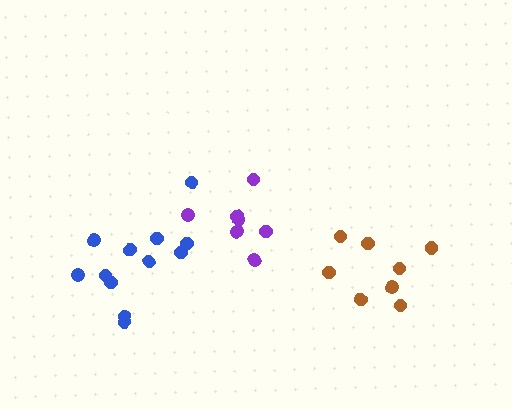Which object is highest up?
The purple cluster is topmost.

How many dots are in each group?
Group 1: 12 dots, Group 2: 7 dots, Group 3: 8 dots (27 total).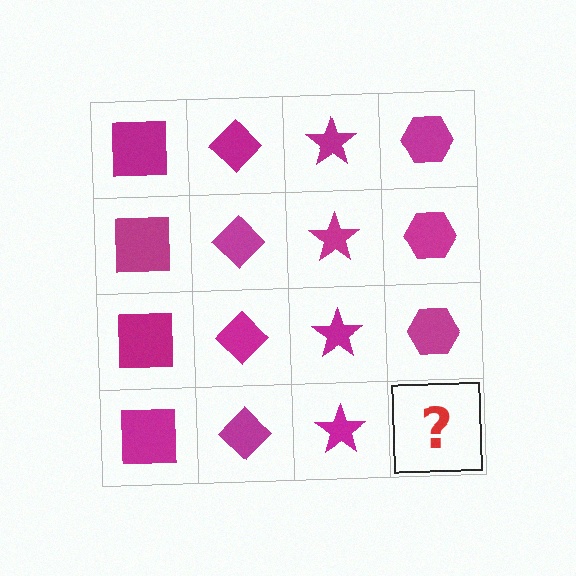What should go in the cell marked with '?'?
The missing cell should contain a magenta hexagon.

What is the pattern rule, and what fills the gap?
The rule is that each column has a consistent shape. The gap should be filled with a magenta hexagon.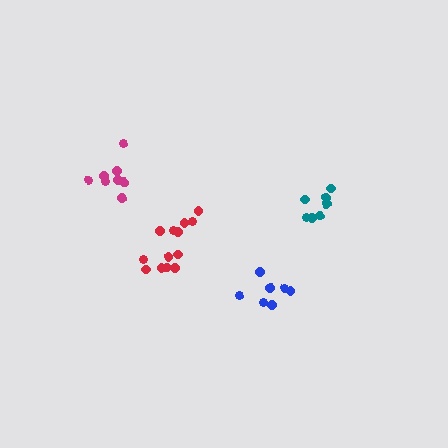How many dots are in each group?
Group 1: 13 dots, Group 2: 7 dots, Group 3: 7 dots, Group 4: 8 dots (35 total).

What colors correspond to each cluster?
The clusters are colored: red, blue, teal, magenta.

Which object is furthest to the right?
The teal cluster is rightmost.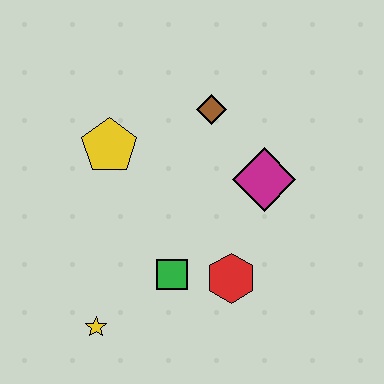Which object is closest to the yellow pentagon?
The brown diamond is closest to the yellow pentagon.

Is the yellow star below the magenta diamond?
Yes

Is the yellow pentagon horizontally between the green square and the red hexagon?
No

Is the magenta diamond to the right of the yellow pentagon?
Yes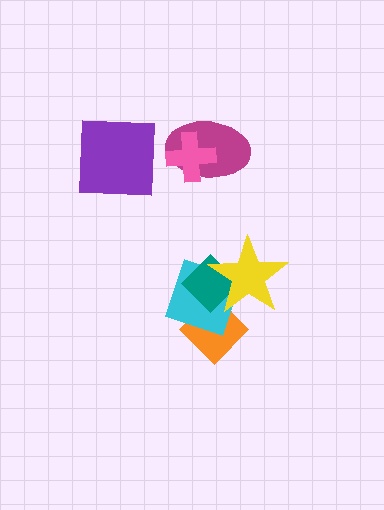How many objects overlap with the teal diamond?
3 objects overlap with the teal diamond.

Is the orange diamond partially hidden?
Yes, it is partially covered by another shape.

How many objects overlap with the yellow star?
3 objects overlap with the yellow star.